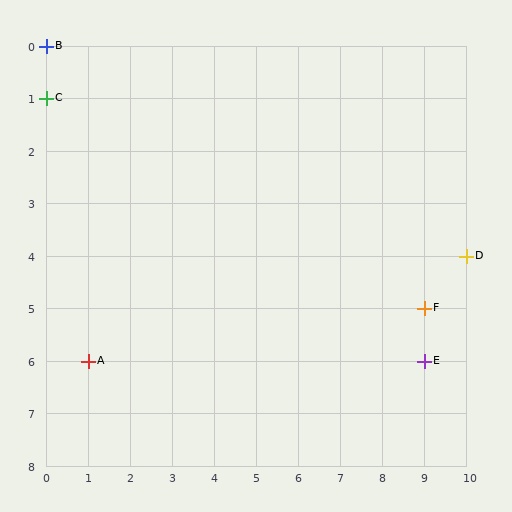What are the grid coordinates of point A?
Point A is at grid coordinates (1, 6).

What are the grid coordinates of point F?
Point F is at grid coordinates (9, 5).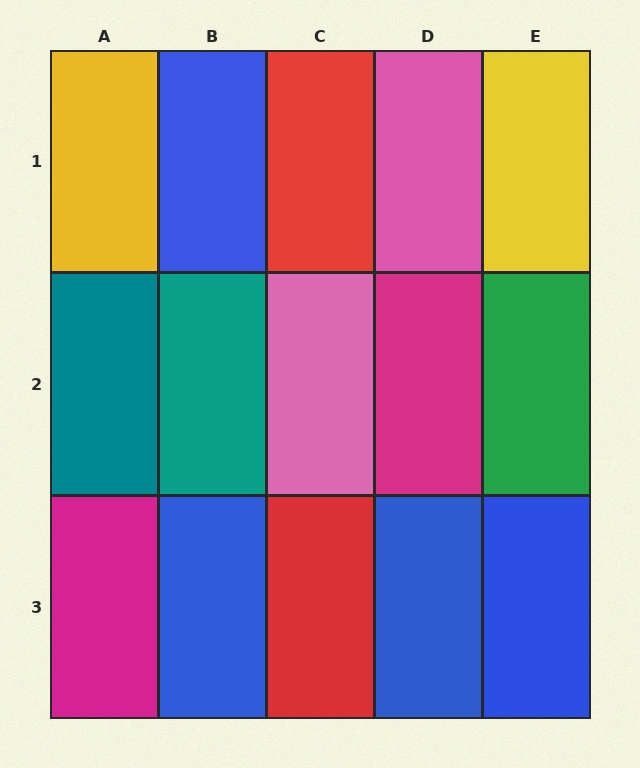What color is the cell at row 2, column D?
Magenta.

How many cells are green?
1 cell is green.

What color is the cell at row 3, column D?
Blue.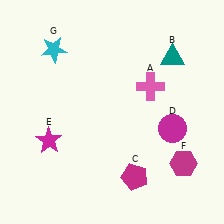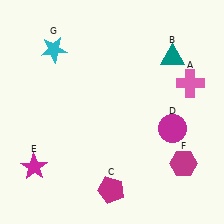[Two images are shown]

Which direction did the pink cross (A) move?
The pink cross (A) moved right.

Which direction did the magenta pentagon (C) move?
The magenta pentagon (C) moved left.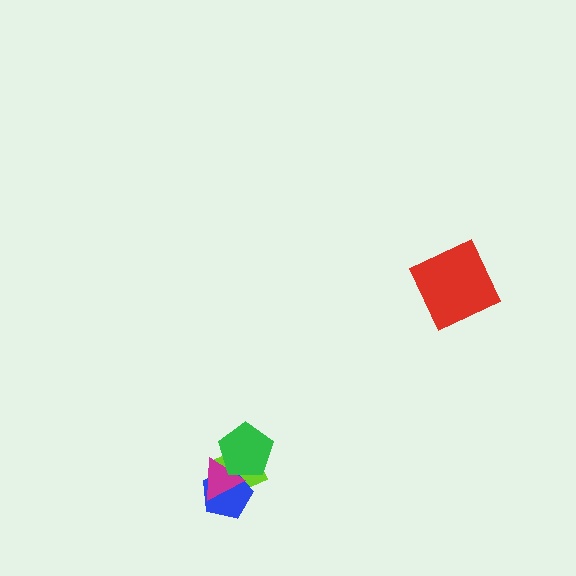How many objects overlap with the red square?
0 objects overlap with the red square.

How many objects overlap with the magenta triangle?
3 objects overlap with the magenta triangle.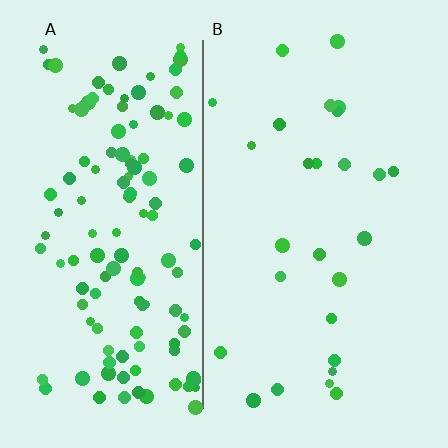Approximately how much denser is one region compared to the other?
Approximately 4.8× — region A over region B.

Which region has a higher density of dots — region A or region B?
A (the left).